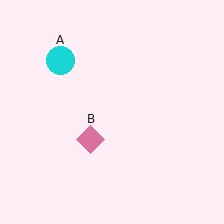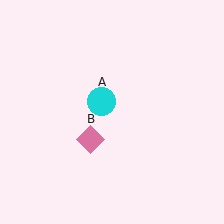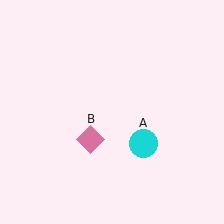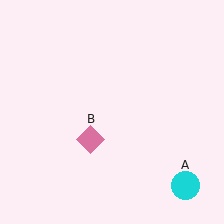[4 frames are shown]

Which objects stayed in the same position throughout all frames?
Pink diamond (object B) remained stationary.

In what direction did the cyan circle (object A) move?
The cyan circle (object A) moved down and to the right.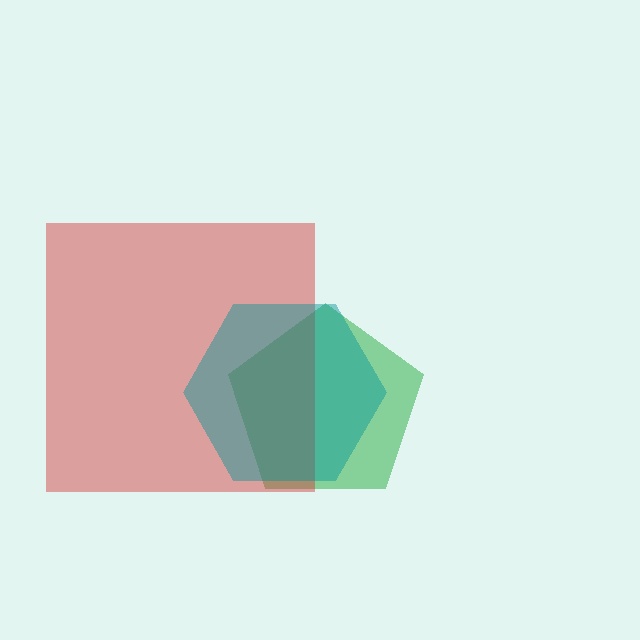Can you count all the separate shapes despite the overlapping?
Yes, there are 3 separate shapes.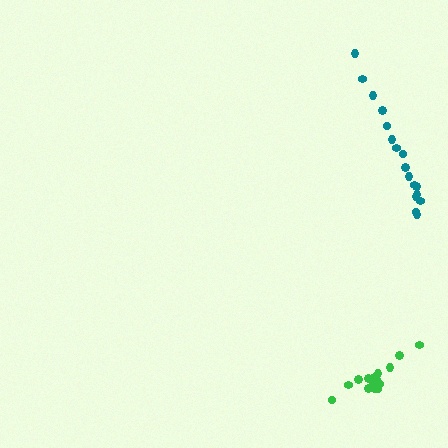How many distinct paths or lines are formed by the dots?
There are 2 distinct paths.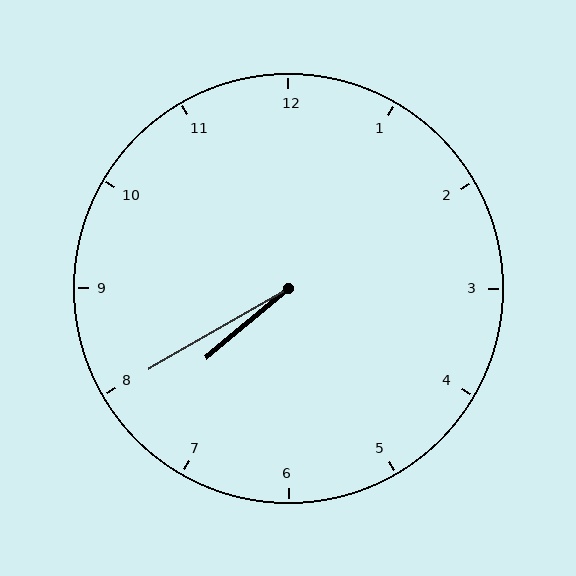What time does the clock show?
7:40.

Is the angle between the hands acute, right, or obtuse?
It is acute.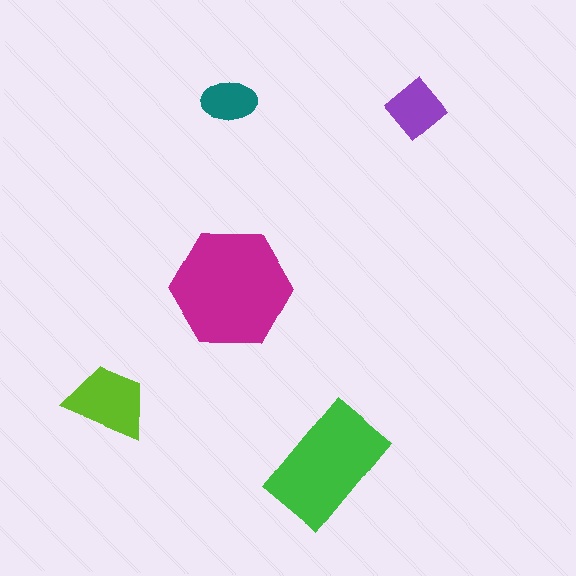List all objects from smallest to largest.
The teal ellipse, the purple diamond, the lime trapezoid, the green rectangle, the magenta hexagon.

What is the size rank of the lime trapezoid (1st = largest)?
3rd.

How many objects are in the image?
There are 5 objects in the image.